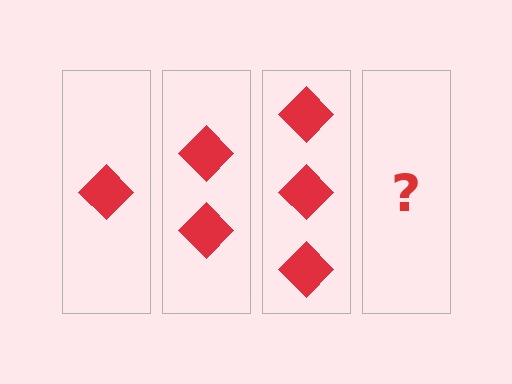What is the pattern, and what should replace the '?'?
The pattern is that each step adds one more diamond. The '?' should be 4 diamonds.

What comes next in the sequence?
The next element should be 4 diamonds.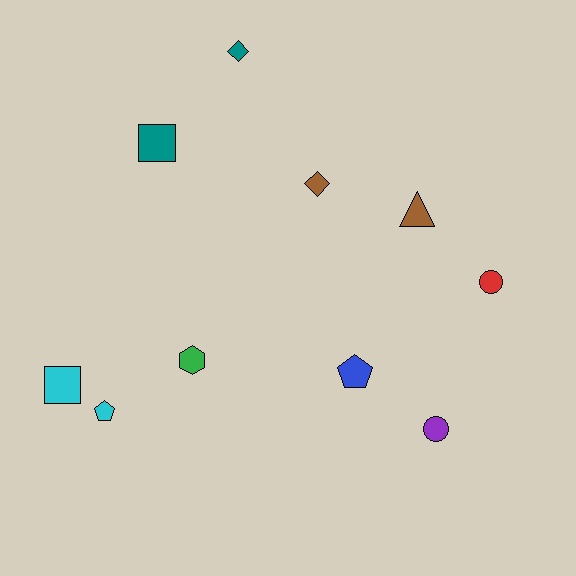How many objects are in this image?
There are 10 objects.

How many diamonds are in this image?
There are 2 diamonds.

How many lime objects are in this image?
There are no lime objects.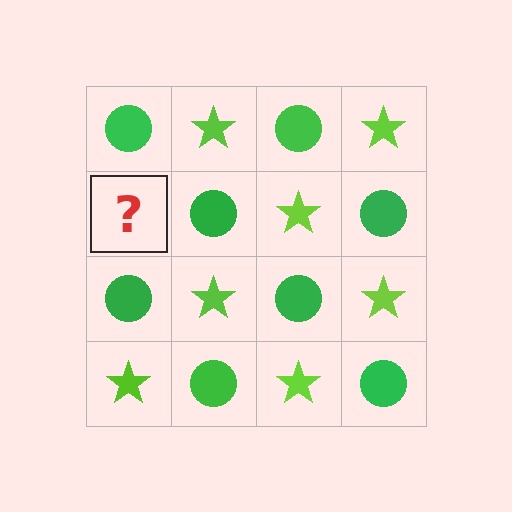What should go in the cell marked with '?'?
The missing cell should contain a lime star.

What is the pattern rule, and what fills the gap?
The rule is that it alternates green circle and lime star in a checkerboard pattern. The gap should be filled with a lime star.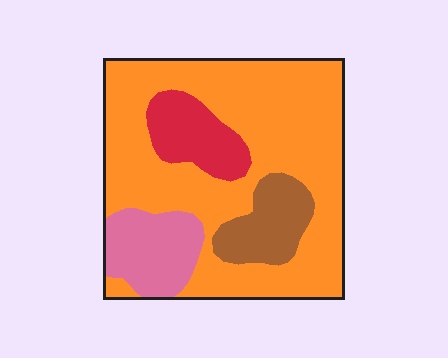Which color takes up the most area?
Orange, at roughly 65%.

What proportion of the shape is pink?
Pink takes up about one eighth (1/8) of the shape.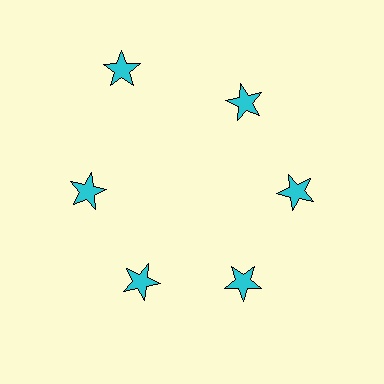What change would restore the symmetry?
The symmetry would be restored by moving it inward, back onto the ring so that all 6 stars sit at equal angles and equal distance from the center.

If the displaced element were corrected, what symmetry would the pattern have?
It would have 6-fold rotational symmetry — the pattern would map onto itself every 60 degrees.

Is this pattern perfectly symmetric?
No. The 6 cyan stars are arranged in a ring, but one element near the 11 o'clock position is pushed outward from the center, breaking the 6-fold rotational symmetry.